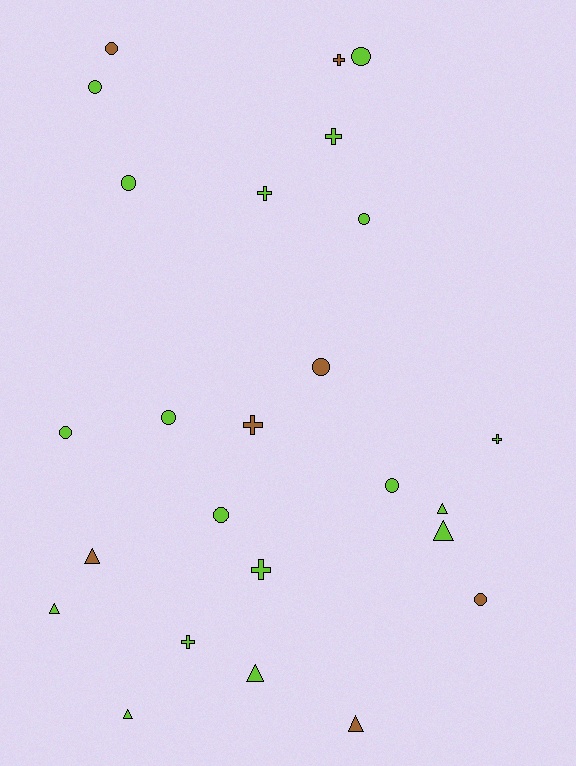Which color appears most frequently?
Lime, with 18 objects.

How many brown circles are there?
There are 3 brown circles.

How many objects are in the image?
There are 25 objects.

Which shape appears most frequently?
Circle, with 11 objects.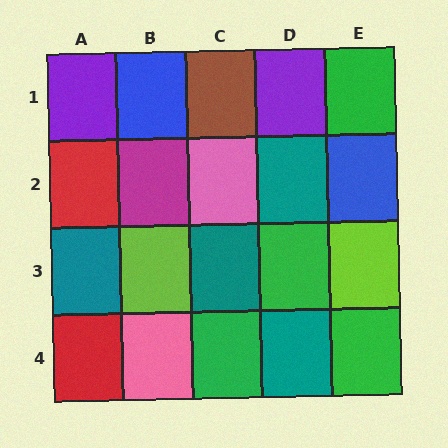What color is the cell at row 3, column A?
Teal.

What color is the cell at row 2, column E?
Blue.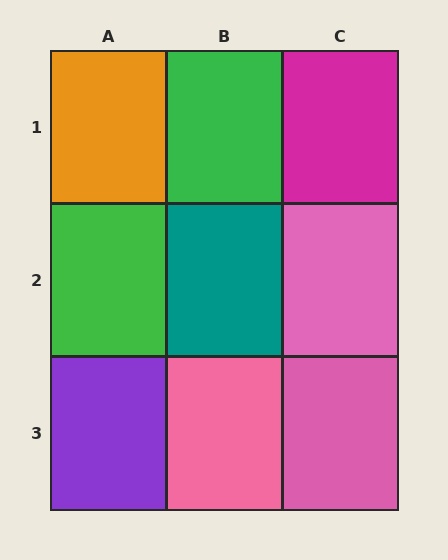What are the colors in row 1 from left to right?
Orange, green, magenta.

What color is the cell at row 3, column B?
Pink.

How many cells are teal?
1 cell is teal.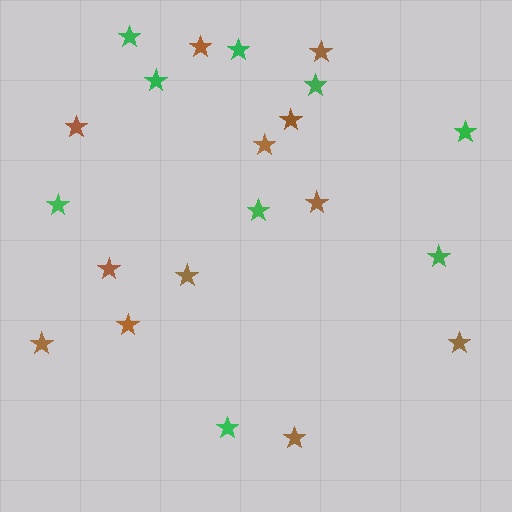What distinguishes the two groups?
There are 2 groups: one group of brown stars (12) and one group of green stars (9).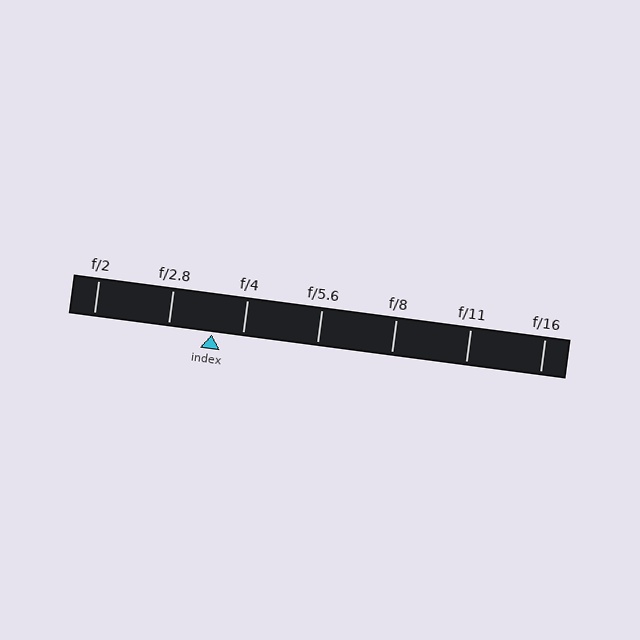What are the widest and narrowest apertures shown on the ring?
The widest aperture shown is f/2 and the narrowest is f/16.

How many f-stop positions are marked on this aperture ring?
There are 7 f-stop positions marked.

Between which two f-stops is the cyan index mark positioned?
The index mark is between f/2.8 and f/4.